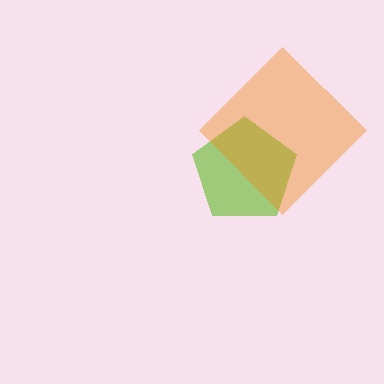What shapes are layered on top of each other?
The layered shapes are: a lime pentagon, an orange diamond.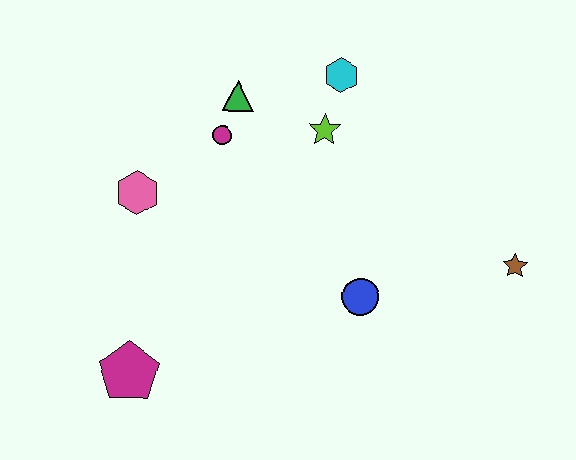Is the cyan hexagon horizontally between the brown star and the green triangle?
Yes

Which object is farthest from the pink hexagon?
The brown star is farthest from the pink hexagon.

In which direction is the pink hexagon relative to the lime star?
The pink hexagon is to the left of the lime star.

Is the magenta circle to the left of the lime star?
Yes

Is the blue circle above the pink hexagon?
No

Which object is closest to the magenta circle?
The green triangle is closest to the magenta circle.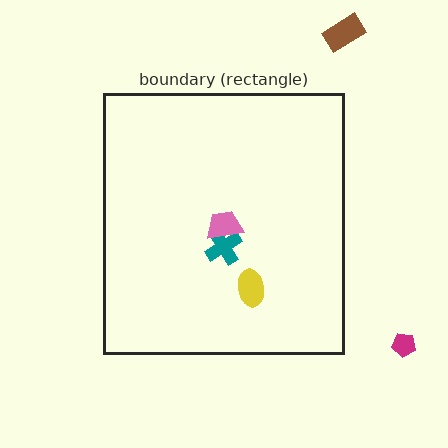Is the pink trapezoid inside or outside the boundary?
Inside.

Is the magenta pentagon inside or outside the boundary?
Outside.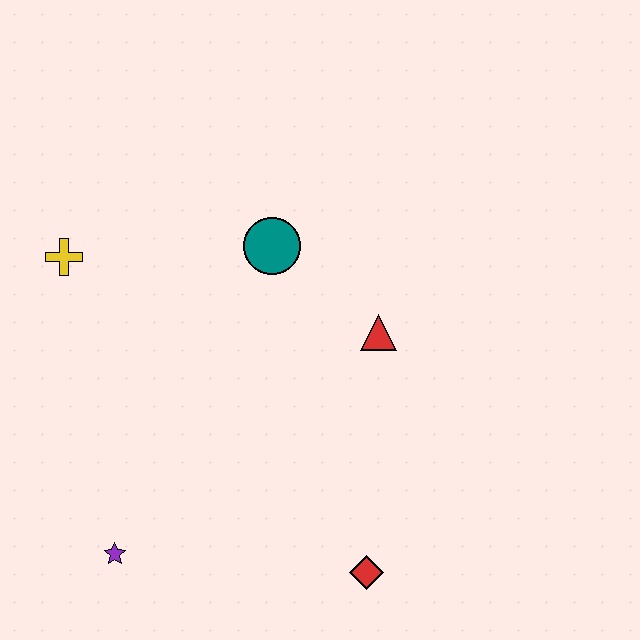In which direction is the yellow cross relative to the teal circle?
The yellow cross is to the left of the teal circle.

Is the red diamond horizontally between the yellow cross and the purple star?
No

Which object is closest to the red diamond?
The red triangle is closest to the red diamond.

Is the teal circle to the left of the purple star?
No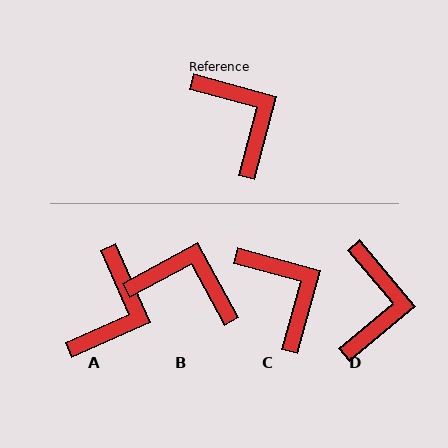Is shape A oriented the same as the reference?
No, it is off by about 50 degrees.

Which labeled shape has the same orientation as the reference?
C.